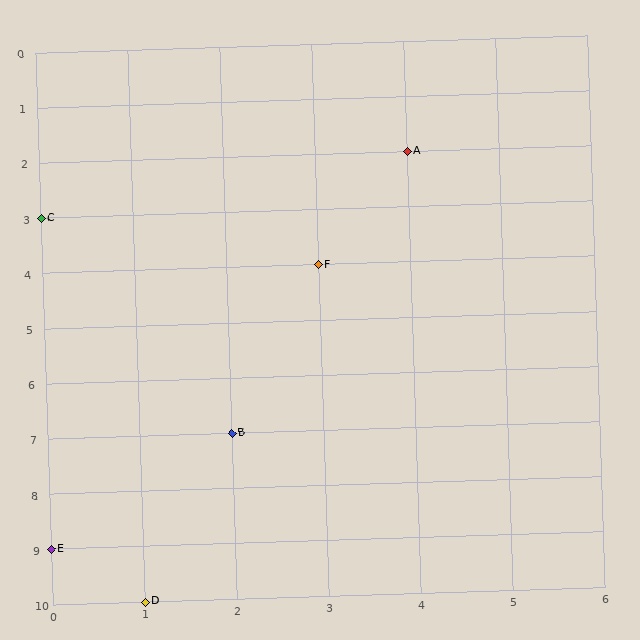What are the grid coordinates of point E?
Point E is at grid coordinates (0, 9).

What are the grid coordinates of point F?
Point F is at grid coordinates (3, 4).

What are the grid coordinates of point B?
Point B is at grid coordinates (2, 7).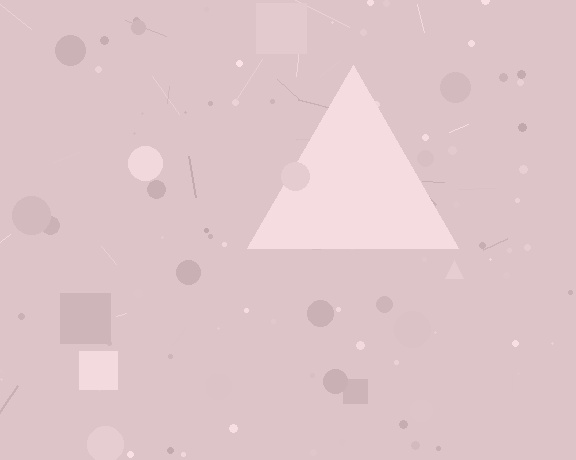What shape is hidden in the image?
A triangle is hidden in the image.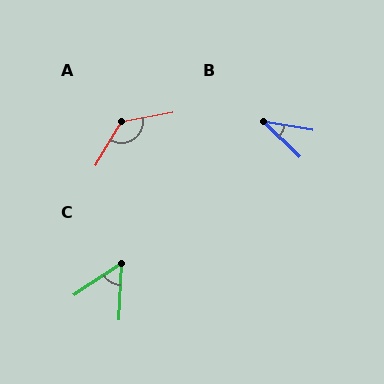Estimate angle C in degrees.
Approximately 54 degrees.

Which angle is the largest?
A, at approximately 131 degrees.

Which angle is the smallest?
B, at approximately 35 degrees.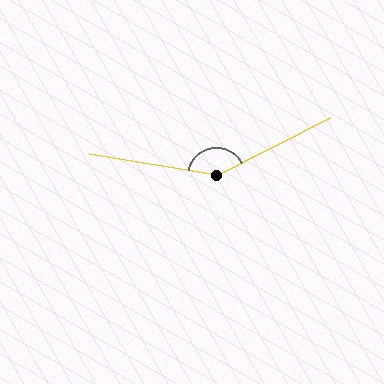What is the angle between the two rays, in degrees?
Approximately 143 degrees.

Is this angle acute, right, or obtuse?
It is obtuse.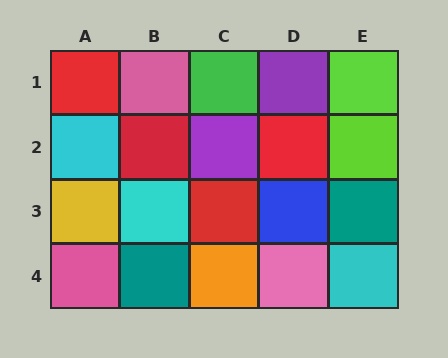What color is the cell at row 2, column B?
Red.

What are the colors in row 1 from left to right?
Red, pink, green, purple, lime.